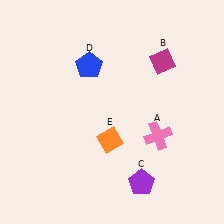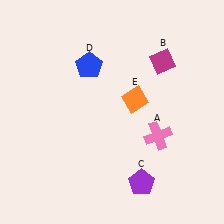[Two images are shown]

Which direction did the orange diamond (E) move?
The orange diamond (E) moved up.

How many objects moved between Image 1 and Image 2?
1 object moved between the two images.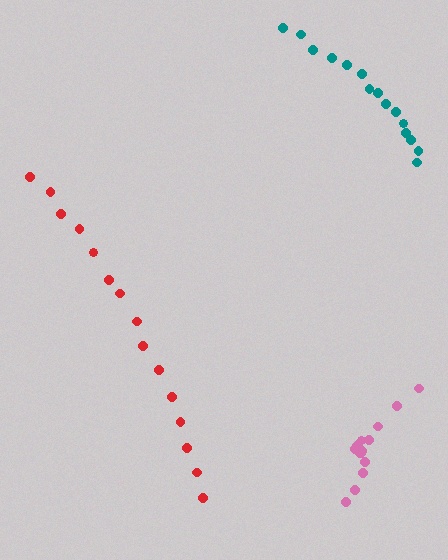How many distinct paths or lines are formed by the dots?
There are 3 distinct paths.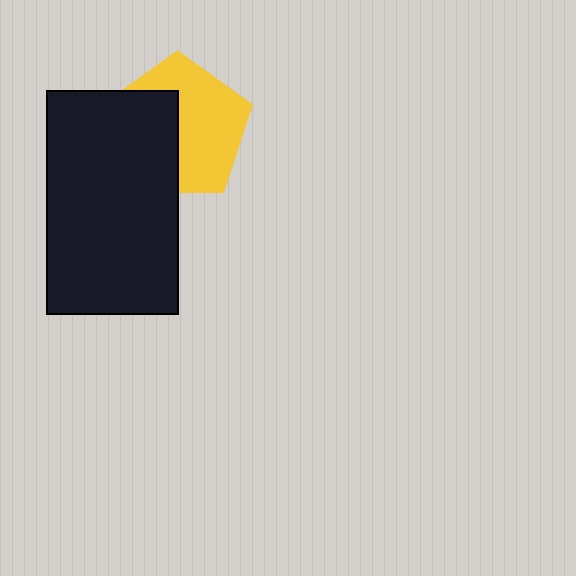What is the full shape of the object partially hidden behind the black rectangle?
The partially hidden object is a yellow pentagon.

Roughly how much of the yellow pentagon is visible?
About half of it is visible (roughly 56%).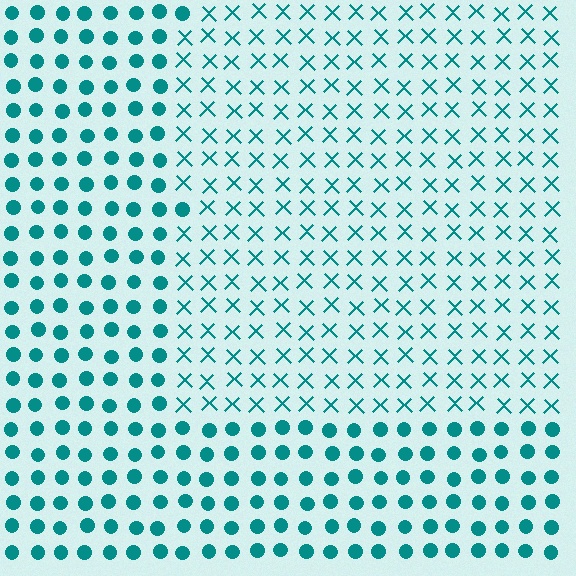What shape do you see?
I see a rectangle.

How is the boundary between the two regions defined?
The boundary is defined by a change in element shape: X marks inside vs. circles outside. All elements share the same color and spacing.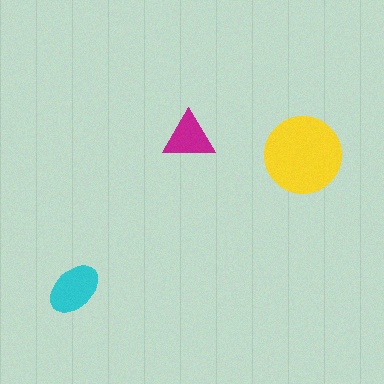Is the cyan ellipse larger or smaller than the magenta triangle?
Larger.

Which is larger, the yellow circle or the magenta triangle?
The yellow circle.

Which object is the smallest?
The magenta triangle.